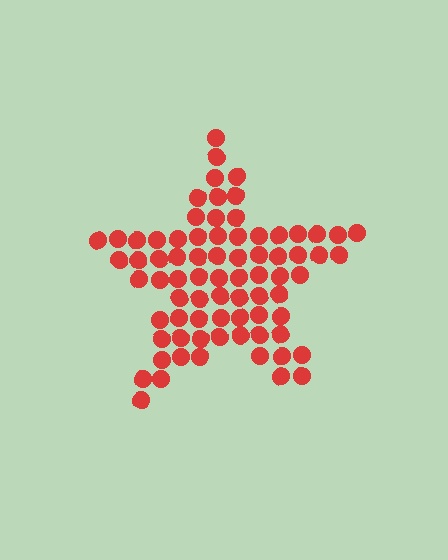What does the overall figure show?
The overall figure shows a star.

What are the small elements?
The small elements are circles.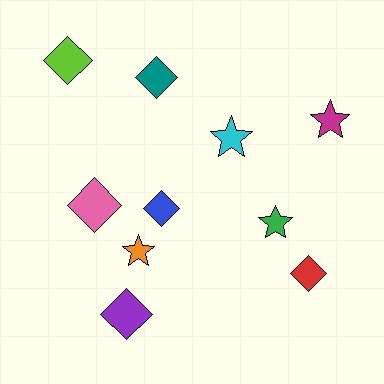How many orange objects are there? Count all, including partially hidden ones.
There is 1 orange object.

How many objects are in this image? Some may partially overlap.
There are 10 objects.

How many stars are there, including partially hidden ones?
There are 4 stars.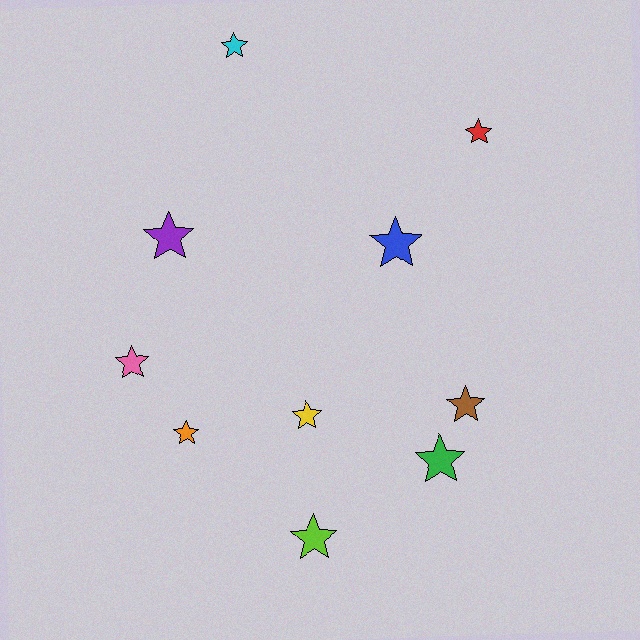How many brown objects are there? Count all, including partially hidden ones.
There is 1 brown object.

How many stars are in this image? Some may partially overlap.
There are 10 stars.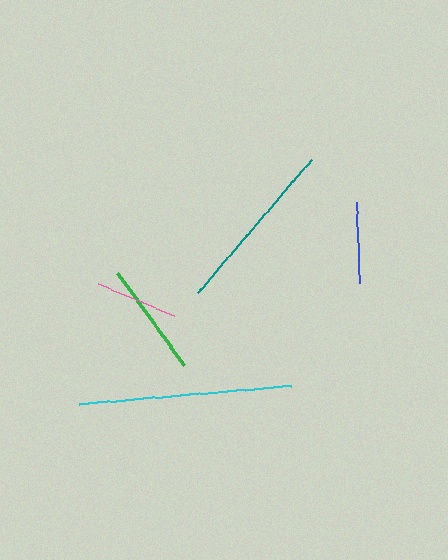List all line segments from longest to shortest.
From longest to shortest: cyan, teal, green, pink, blue.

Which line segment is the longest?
The cyan line is the longest at approximately 213 pixels.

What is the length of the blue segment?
The blue segment is approximately 82 pixels long.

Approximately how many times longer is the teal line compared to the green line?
The teal line is approximately 1.5 times the length of the green line.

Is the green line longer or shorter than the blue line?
The green line is longer than the blue line.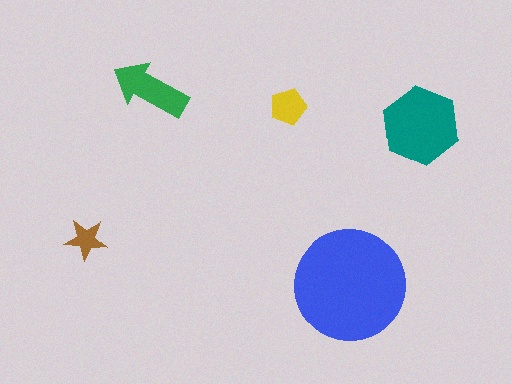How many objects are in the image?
There are 5 objects in the image.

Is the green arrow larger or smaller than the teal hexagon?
Smaller.